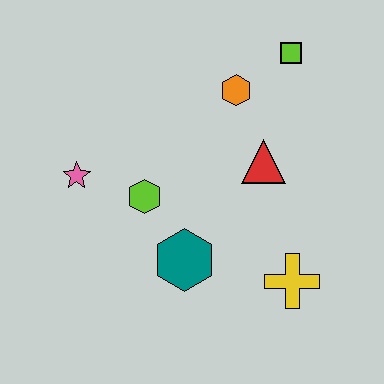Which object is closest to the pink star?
The lime hexagon is closest to the pink star.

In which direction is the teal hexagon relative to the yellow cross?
The teal hexagon is to the left of the yellow cross.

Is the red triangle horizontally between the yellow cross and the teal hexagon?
Yes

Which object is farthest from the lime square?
The pink star is farthest from the lime square.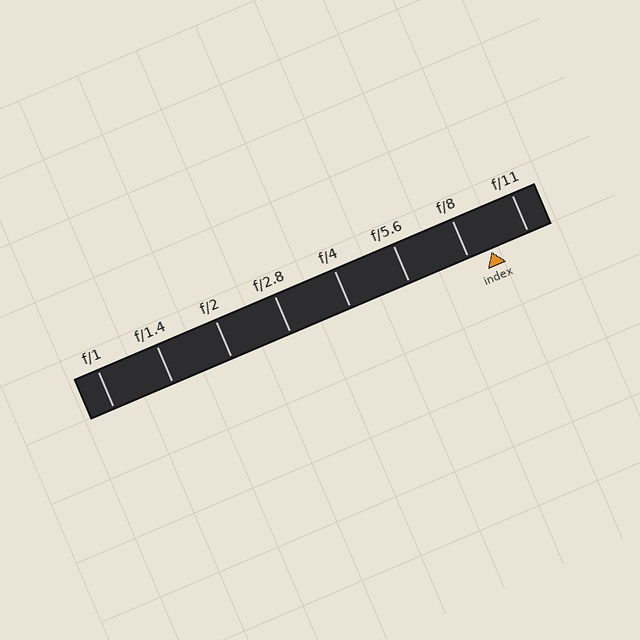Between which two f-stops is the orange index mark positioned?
The index mark is between f/8 and f/11.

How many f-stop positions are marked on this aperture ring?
There are 8 f-stop positions marked.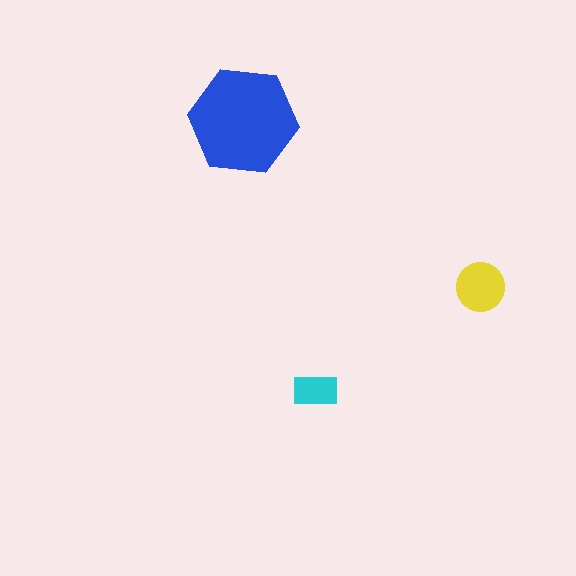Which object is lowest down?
The cyan rectangle is bottommost.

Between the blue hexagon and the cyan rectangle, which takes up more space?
The blue hexagon.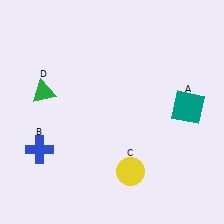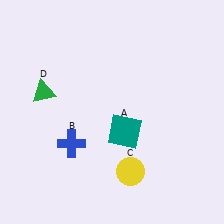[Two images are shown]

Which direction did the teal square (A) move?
The teal square (A) moved left.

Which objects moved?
The objects that moved are: the teal square (A), the blue cross (B).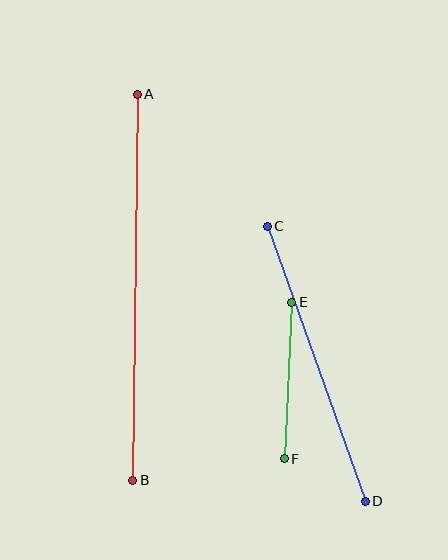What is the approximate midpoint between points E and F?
The midpoint is at approximately (288, 380) pixels.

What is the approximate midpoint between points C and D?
The midpoint is at approximately (316, 364) pixels.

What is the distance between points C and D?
The distance is approximately 292 pixels.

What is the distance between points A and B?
The distance is approximately 386 pixels.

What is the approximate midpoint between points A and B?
The midpoint is at approximately (135, 287) pixels.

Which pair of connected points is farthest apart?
Points A and B are farthest apart.